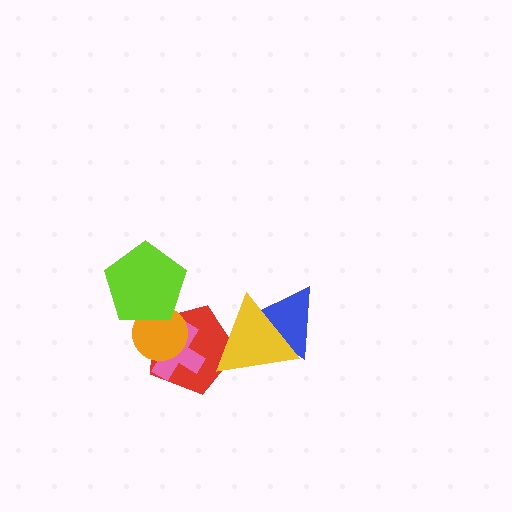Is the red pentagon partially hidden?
Yes, it is partially covered by another shape.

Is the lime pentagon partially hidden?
No, no other shape covers it.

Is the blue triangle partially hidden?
Yes, it is partially covered by another shape.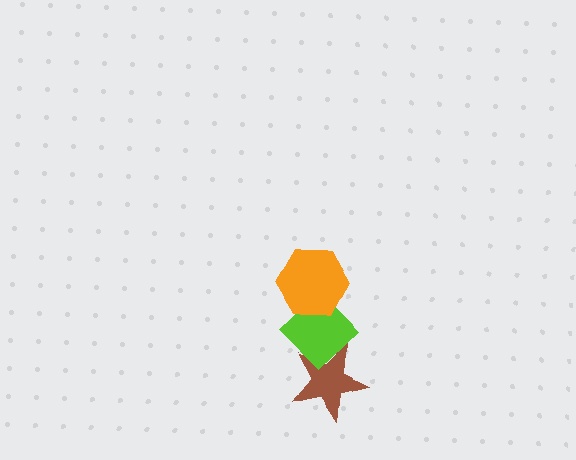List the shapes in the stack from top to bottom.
From top to bottom: the orange hexagon, the lime diamond, the brown star.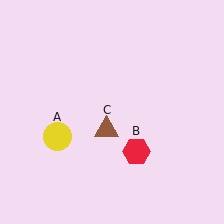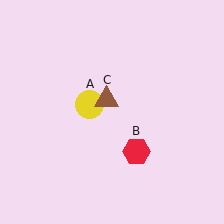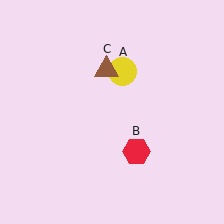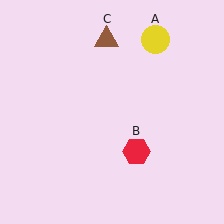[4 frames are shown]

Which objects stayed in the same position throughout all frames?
Red hexagon (object B) remained stationary.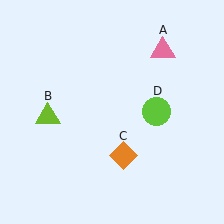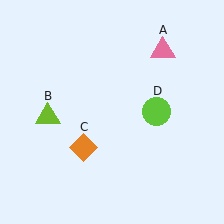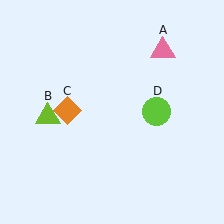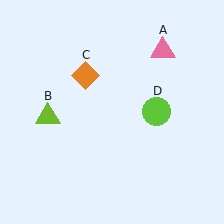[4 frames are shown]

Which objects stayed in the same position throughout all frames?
Pink triangle (object A) and lime triangle (object B) and lime circle (object D) remained stationary.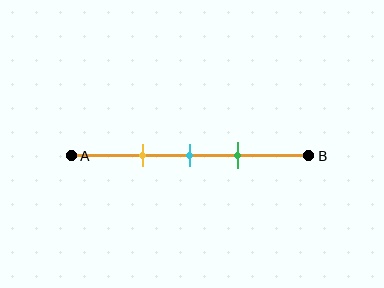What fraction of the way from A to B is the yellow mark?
The yellow mark is approximately 30% (0.3) of the way from A to B.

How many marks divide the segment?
There are 3 marks dividing the segment.